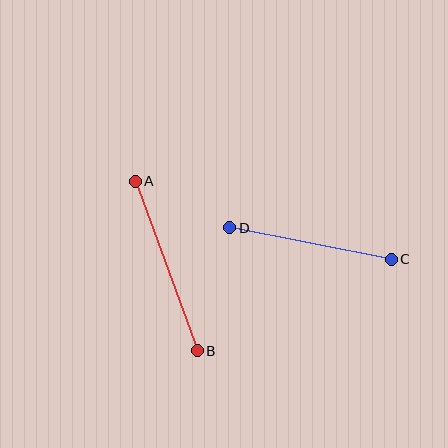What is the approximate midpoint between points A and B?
The midpoint is at approximately (166, 266) pixels.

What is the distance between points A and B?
The distance is approximately 180 pixels.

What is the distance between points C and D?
The distance is approximately 164 pixels.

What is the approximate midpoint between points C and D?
The midpoint is at approximately (310, 243) pixels.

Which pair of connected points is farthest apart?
Points A and B are farthest apart.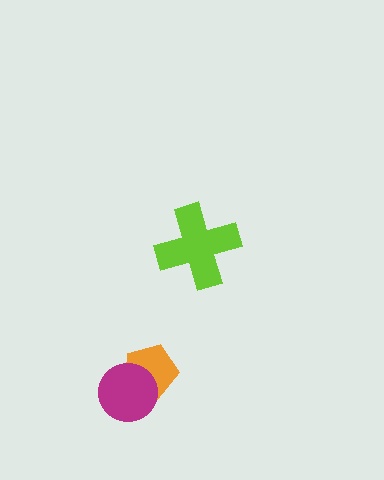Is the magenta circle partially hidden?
No, no other shape covers it.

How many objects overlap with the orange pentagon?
1 object overlaps with the orange pentagon.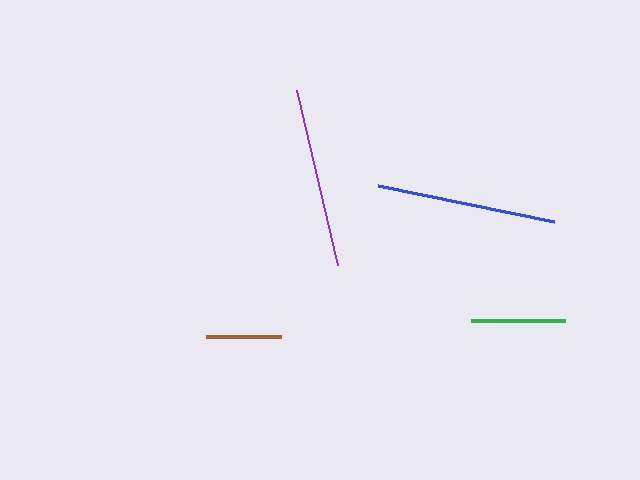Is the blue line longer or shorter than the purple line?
The blue line is longer than the purple line.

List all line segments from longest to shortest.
From longest to shortest: blue, purple, green, brown.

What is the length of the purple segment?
The purple segment is approximately 180 pixels long.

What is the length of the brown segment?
The brown segment is approximately 75 pixels long.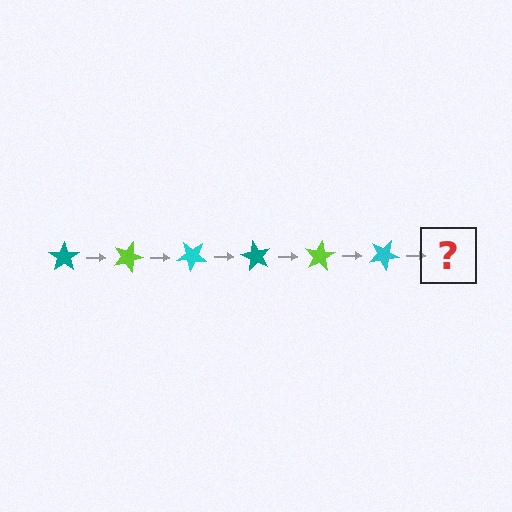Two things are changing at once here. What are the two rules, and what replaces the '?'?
The two rules are that it rotates 20 degrees each step and the color cycles through teal, lime, and cyan. The '?' should be a teal star, rotated 120 degrees from the start.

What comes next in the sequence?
The next element should be a teal star, rotated 120 degrees from the start.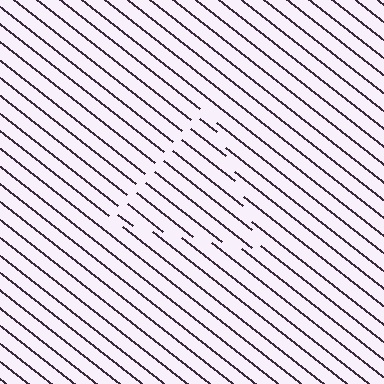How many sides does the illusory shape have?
3 sides — the line-ends trace a triangle.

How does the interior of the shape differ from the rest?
The interior of the shape contains the same grating, shifted by half a period — the contour is defined by the phase discontinuity where line-ends from the inner and outer gratings abut.